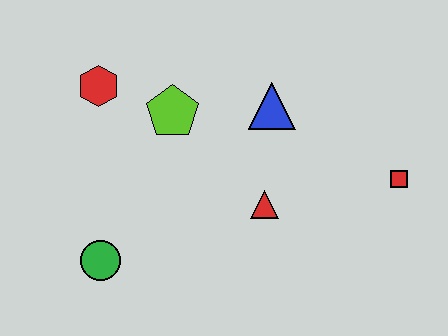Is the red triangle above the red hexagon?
No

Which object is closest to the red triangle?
The blue triangle is closest to the red triangle.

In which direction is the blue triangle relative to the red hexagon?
The blue triangle is to the right of the red hexagon.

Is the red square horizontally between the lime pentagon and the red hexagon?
No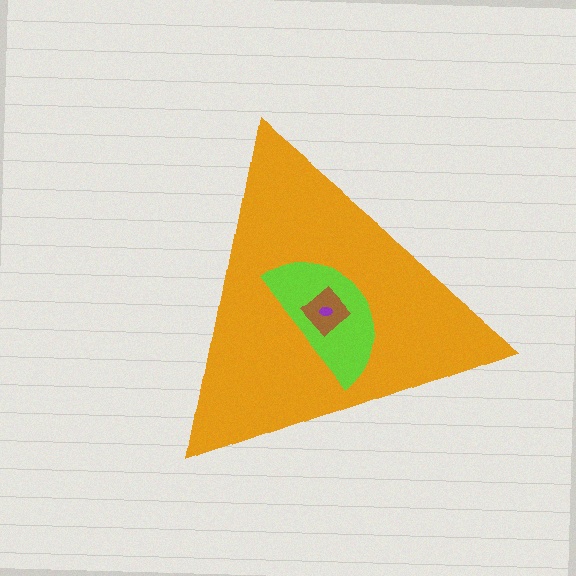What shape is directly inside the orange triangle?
The lime semicircle.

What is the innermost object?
The purple ellipse.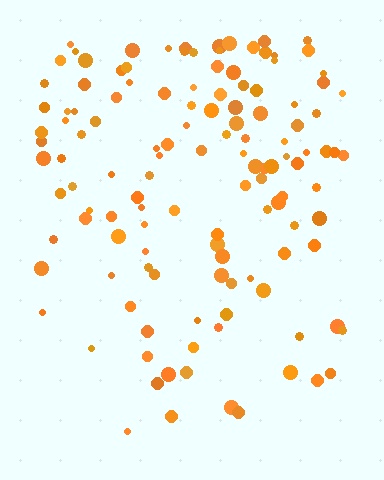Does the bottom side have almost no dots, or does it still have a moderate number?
Still a moderate number, just noticeably fewer than the top.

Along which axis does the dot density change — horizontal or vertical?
Vertical.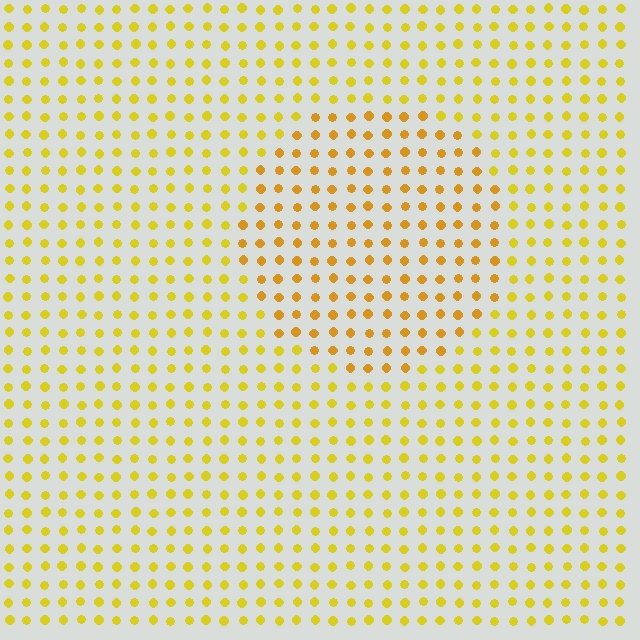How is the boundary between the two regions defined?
The boundary is defined purely by a slight shift in hue (about 19 degrees). Spacing, size, and orientation are identical on both sides.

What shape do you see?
I see a circle.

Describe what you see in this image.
The image is filled with small yellow elements in a uniform arrangement. A circle-shaped region is visible where the elements are tinted to a slightly different hue, forming a subtle color boundary.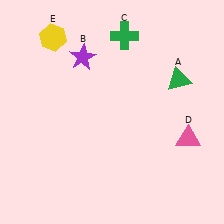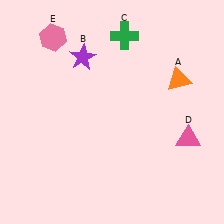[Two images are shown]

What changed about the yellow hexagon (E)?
In Image 1, E is yellow. In Image 2, it changed to pink.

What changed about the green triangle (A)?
In Image 1, A is green. In Image 2, it changed to orange.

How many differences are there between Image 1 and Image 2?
There are 2 differences between the two images.